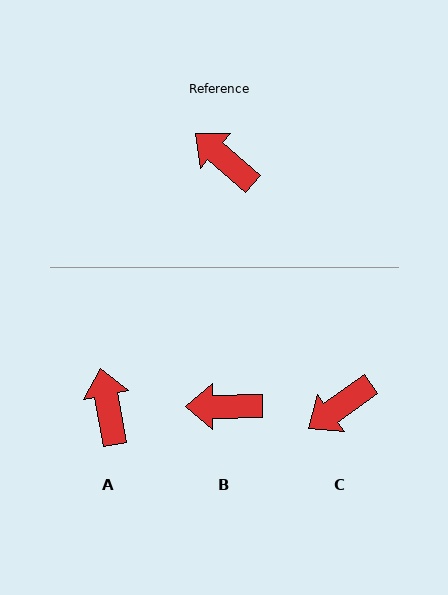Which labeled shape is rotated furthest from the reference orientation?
C, about 77 degrees away.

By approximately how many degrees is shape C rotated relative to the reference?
Approximately 77 degrees counter-clockwise.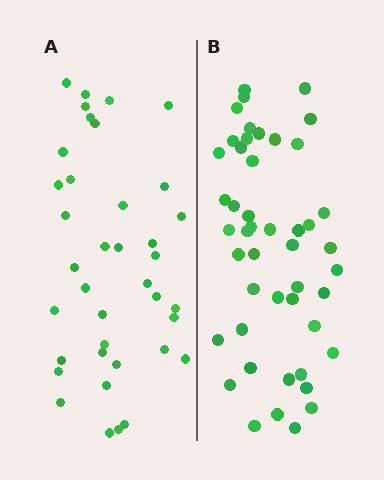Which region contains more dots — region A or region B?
Region B (the right region) has more dots.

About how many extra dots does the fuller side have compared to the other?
Region B has roughly 8 or so more dots than region A.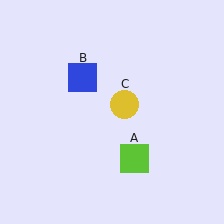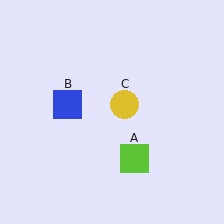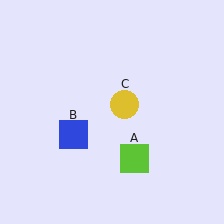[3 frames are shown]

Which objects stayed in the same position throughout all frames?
Lime square (object A) and yellow circle (object C) remained stationary.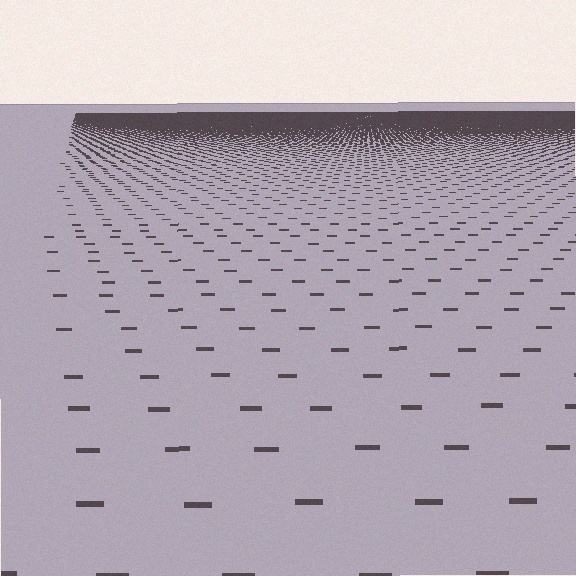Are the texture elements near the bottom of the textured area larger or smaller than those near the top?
Larger. Near the bottom, elements are closer to the viewer and appear at a bigger on-screen size.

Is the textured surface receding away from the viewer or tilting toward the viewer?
The surface is receding away from the viewer. Texture elements get smaller and denser toward the top.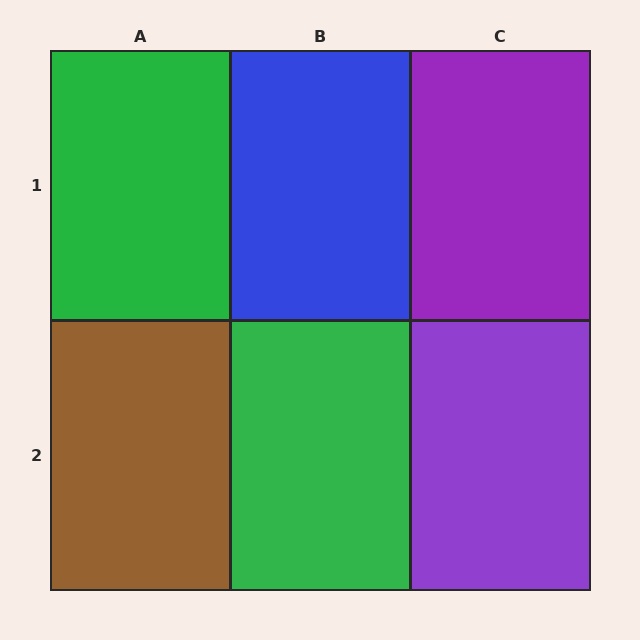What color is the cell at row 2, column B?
Green.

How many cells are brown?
1 cell is brown.